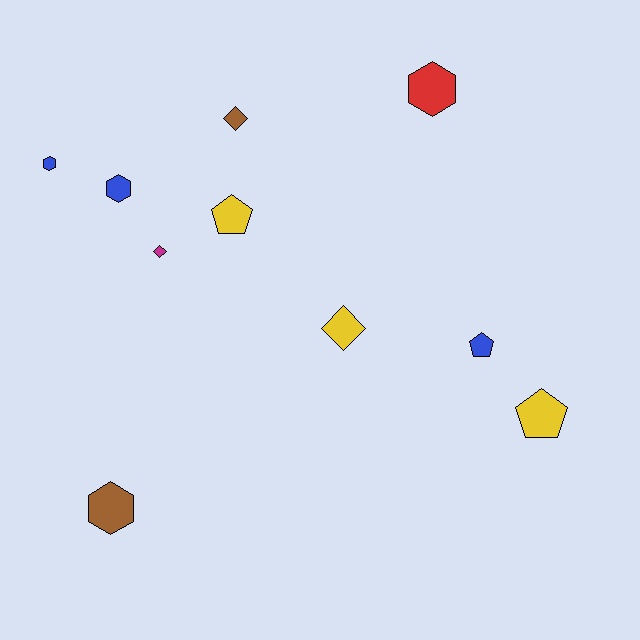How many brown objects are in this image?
There are 2 brown objects.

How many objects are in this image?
There are 10 objects.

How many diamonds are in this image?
There are 3 diamonds.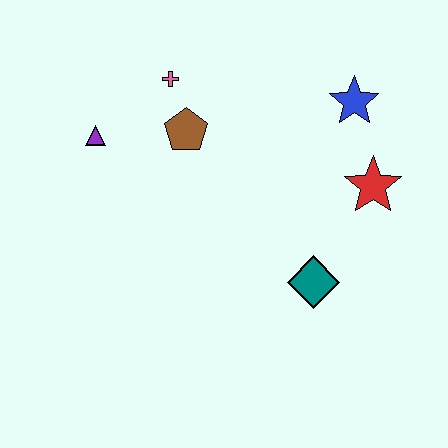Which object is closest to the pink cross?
The brown pentagon is closest to the pink cross.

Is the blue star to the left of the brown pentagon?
No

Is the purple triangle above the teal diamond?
Yes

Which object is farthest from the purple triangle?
The red star is farthest from the purple triangle.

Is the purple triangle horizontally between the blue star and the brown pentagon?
No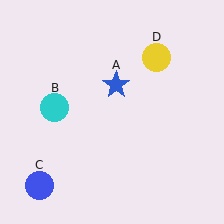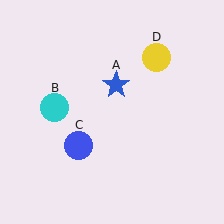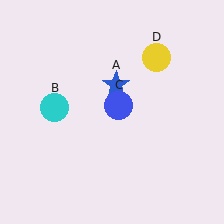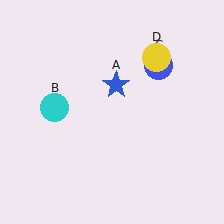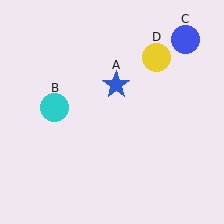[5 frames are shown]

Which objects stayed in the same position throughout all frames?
Blue star (object A) and cyan circle (object B) and yellow circle (object D) remained stationary.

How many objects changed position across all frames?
1 object changed position: blue circle (object C).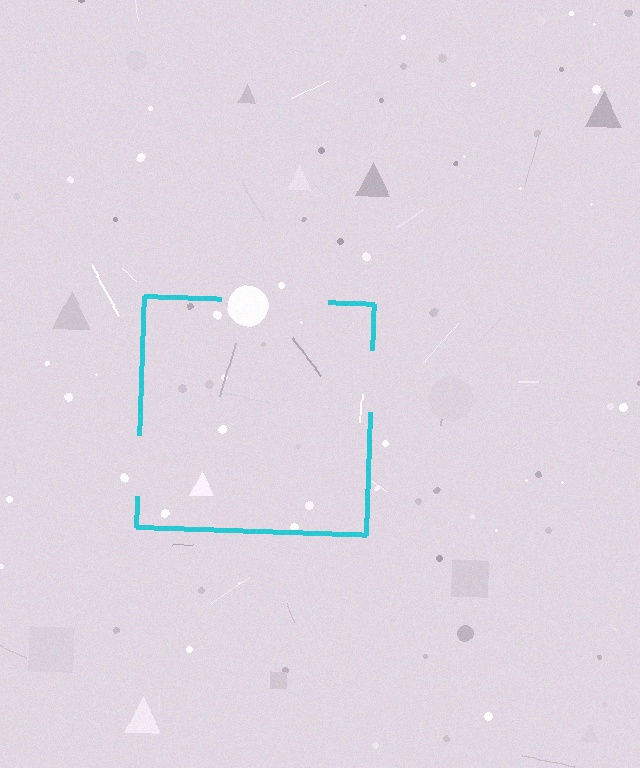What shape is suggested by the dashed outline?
The dashed outline suggests a square.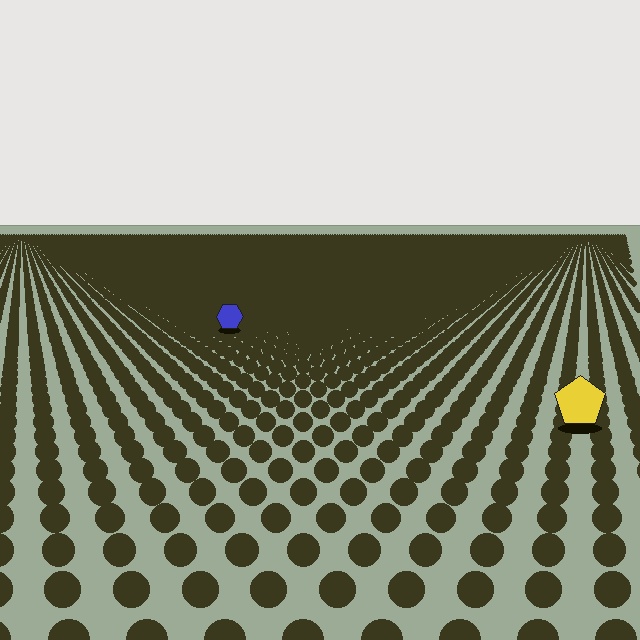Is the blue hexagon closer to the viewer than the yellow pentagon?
No. The yellow pentagon is closer — you can tell from the texture gradient: the ground texture is coarser near it.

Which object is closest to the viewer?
The yellow pentagon is closest. The texture marks near it are larger and more spread out.